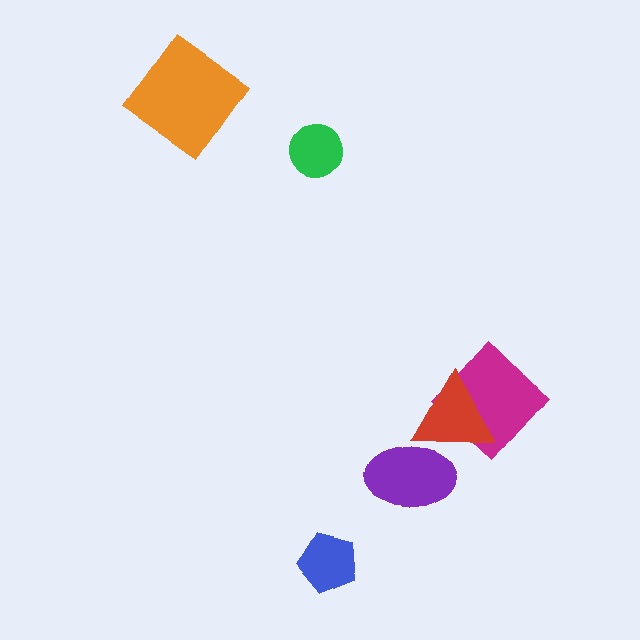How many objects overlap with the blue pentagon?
0 objects overlap with the blue pentagon.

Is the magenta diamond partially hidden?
Yes, it is partially covered by another shape.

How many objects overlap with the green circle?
0 objects overlap with the green circle.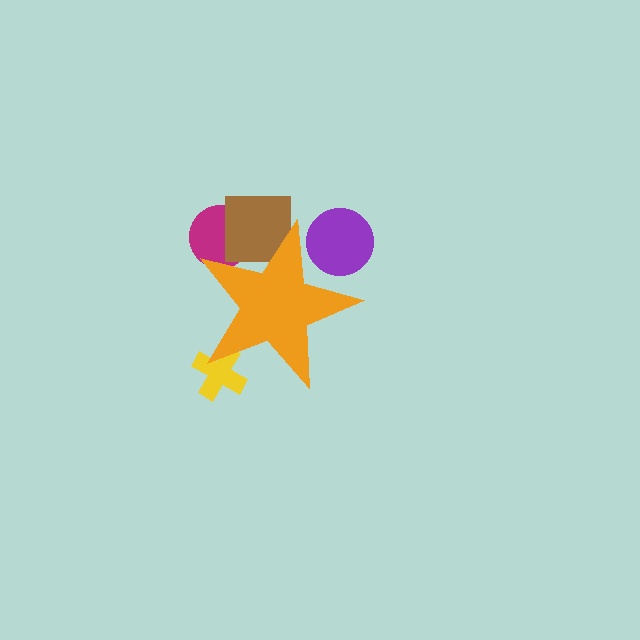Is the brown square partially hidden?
Yes, the brown square is partially hidden behind the orange star.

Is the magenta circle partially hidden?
Yes, the magenta circle is partially hidden behind the orange star.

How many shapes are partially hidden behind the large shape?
4 shapes are partially hidden.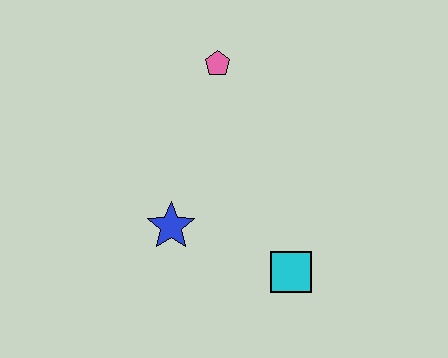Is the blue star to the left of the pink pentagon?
Yes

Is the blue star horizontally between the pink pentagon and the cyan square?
No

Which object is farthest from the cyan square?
The pink pentagon is farthest from the cyan square.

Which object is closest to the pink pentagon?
The blue star is closest to the pink pentagon.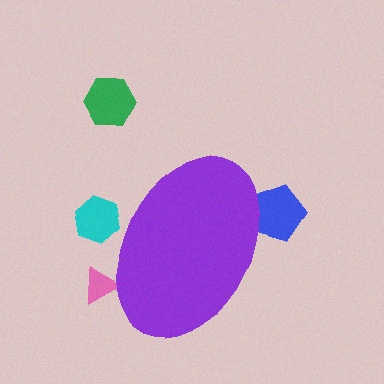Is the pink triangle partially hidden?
Yes, the pink triangle is partially hidden behind the purple ellipse.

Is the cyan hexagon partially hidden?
Yes, the cyan hexagon is partially hidden behind the purple ellipse.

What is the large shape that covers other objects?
A purple ellipse.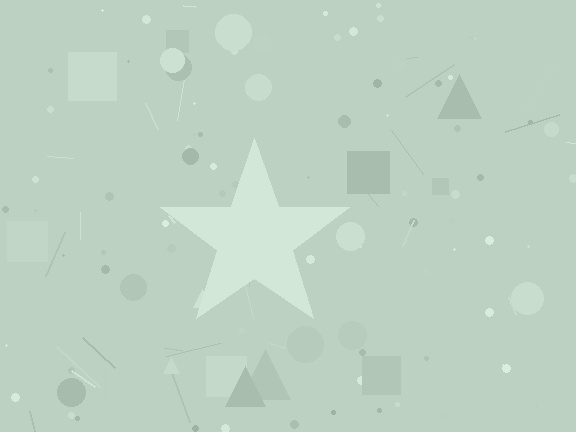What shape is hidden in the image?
A star is hidden in the image.